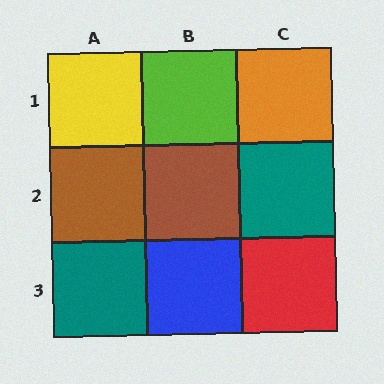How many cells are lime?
1 cell is lime.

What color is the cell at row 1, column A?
Yellow.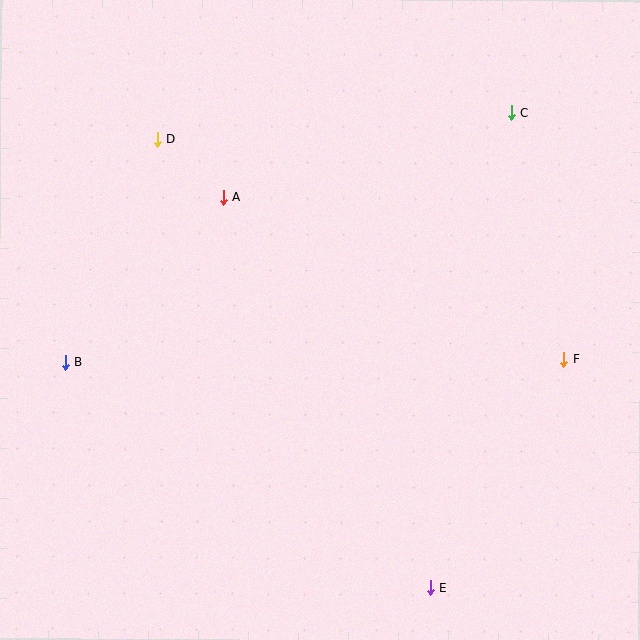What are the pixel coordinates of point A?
Point A is at (223, 198).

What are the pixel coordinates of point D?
Point D is at (157, 139).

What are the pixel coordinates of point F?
Point F is at (564, 359).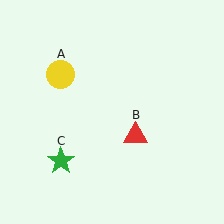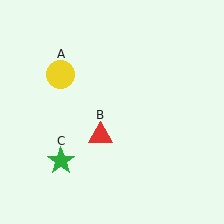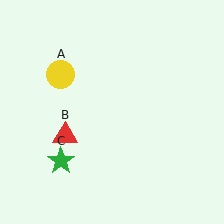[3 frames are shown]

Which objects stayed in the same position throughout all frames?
Yellow circle (object A) and green star (object C) remained stationary.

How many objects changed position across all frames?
1 object changed position: red triangle (object B).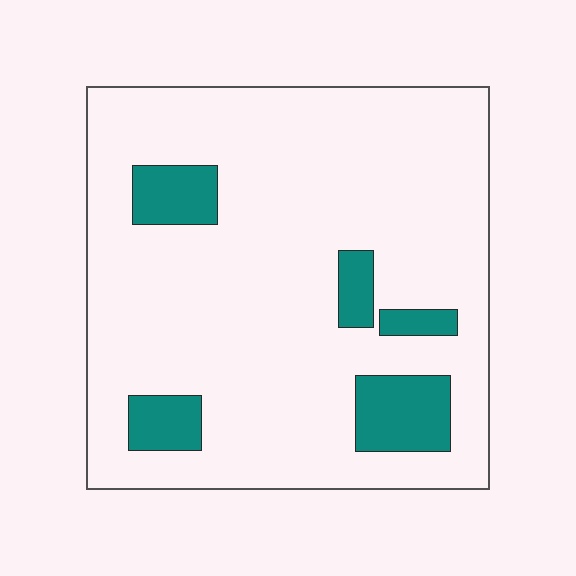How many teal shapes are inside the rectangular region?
5.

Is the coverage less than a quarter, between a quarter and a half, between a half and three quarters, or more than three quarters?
Less than a quarter.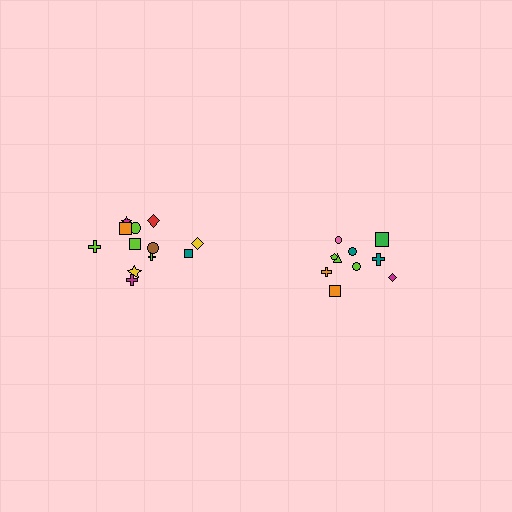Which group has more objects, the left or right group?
The left group.